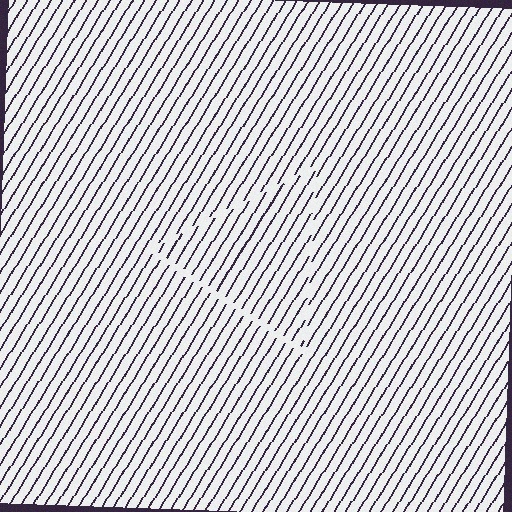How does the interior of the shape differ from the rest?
The interior of the shape contains the same grating, shifted by half a period — the contour is defined by the phase discontinuity where line-ends from the inner and outer gratings abut.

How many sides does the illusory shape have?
3 sides — the line-ends trace a triangle.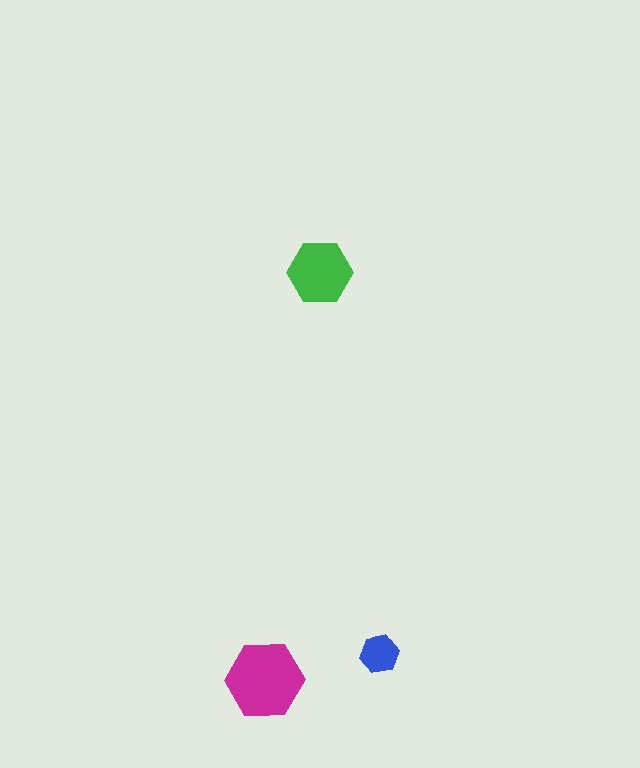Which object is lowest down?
The magenta hexagon is bottommost.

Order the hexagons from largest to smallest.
the magenta one, the green one, the blue one.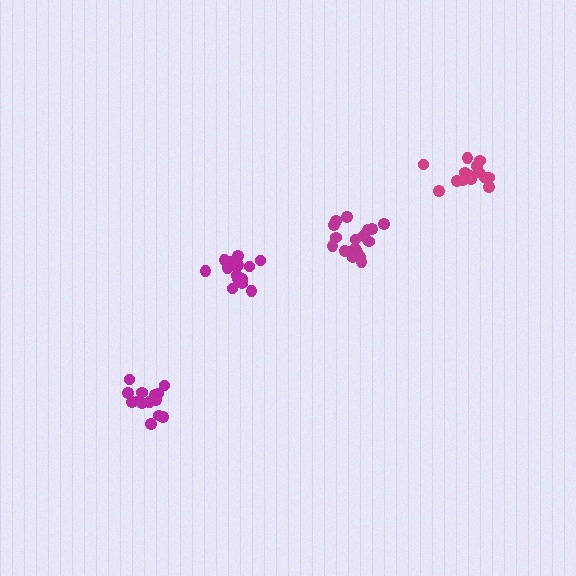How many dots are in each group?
Group 1: 15 dots, Group 2: 18 dots, Group 3: 17 dots, Group 4: 16 dots (66 total).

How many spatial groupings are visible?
There are 4 spatial groupings.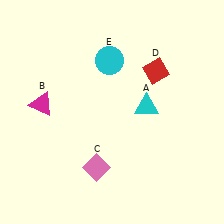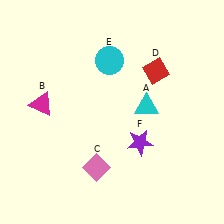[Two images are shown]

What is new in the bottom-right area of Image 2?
A purple star (F) was added in the bottom-right area of Image 2.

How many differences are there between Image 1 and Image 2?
There is 1 difference between the two images.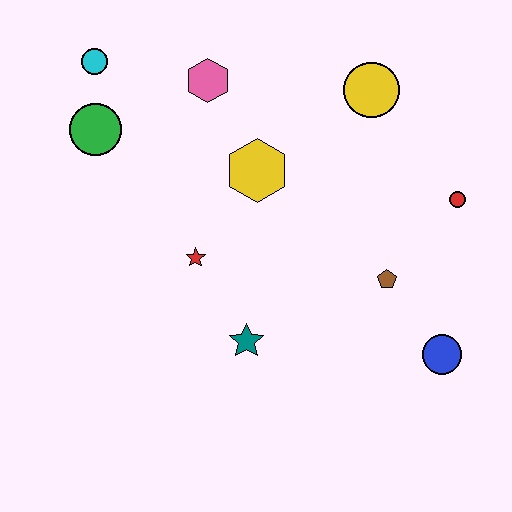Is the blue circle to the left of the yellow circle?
No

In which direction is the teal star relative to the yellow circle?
The teal star is below the yellow circle.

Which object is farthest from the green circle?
The blue circle is farthest from the green circle.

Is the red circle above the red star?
Yes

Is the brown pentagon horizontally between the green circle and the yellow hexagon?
No